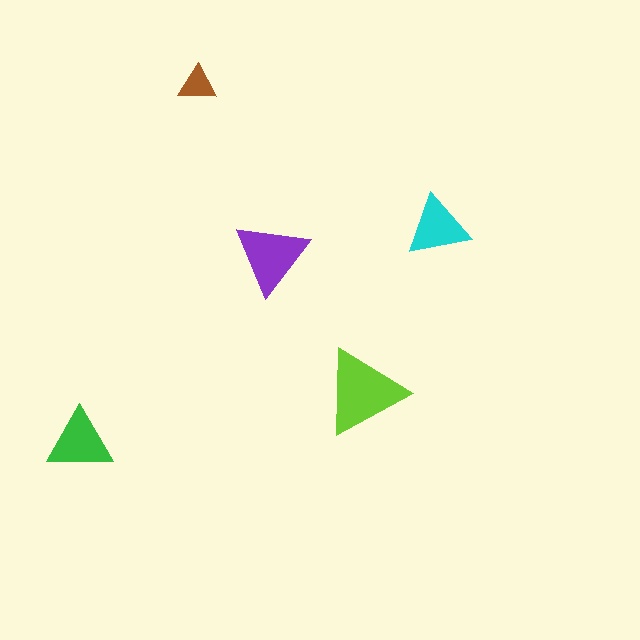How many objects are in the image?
There are 5 objects in the image.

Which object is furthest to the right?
The cyan triangle is rightmost.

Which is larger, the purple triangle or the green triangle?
The purple one.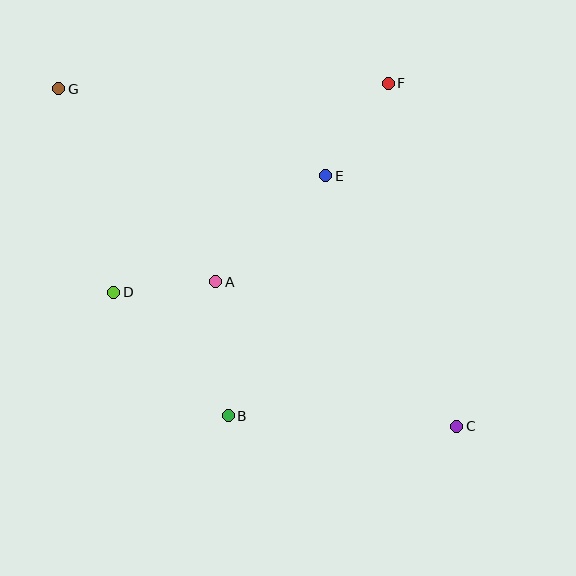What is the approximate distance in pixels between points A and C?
The distance between A and C is approximately 281 pixels.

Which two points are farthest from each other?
Points C and G are farthest from each other.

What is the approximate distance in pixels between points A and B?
The distance between A and B is approximately 135 pixels.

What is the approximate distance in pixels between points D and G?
The distance between D and G is approximately 211 pixels.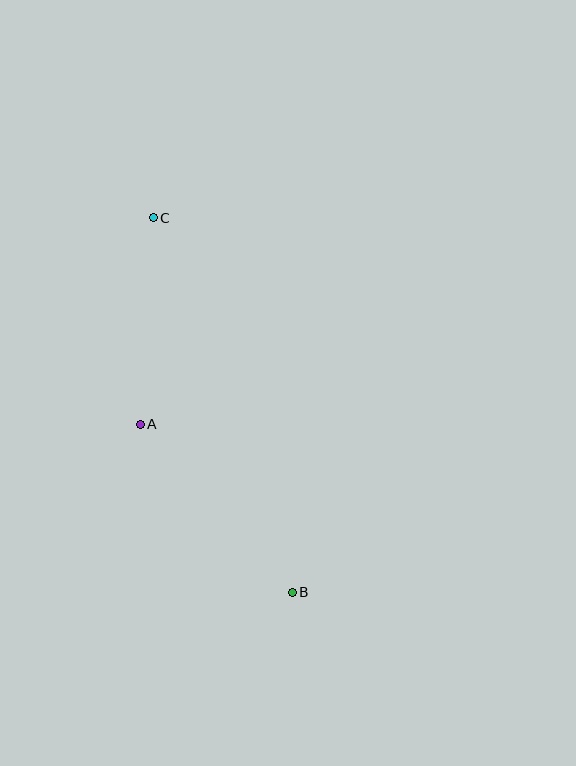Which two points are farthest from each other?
Points B and C are farthest from each other.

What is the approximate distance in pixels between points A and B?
The distance between A and B is approximately 227 pixels.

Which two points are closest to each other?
Points A and C are closest to each other.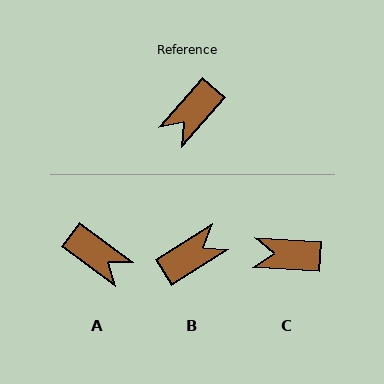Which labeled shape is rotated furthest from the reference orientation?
B, about 163 degrees away.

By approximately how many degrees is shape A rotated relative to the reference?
Approximately 95 degrees counter-clockwise.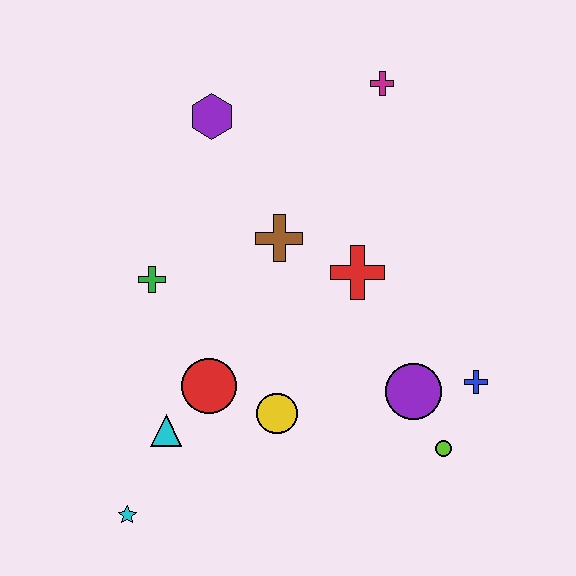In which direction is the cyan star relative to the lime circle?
The cyan star is to the left of the lime circle.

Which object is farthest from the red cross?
The cyan star is farthest from the red cross.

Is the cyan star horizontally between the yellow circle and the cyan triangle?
No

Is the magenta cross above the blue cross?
Yes